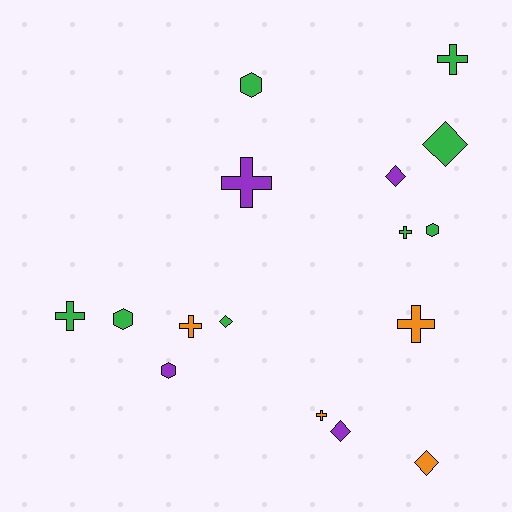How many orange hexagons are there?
There are no orange hexagons.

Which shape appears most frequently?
Cross, with 7 objects.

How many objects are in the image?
There are 16 objects.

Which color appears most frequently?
Green, with 8 objects.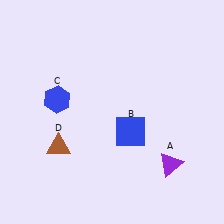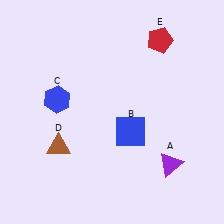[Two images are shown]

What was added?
A red pentagon (E) was added in Image 2.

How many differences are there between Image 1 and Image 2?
There is 1 difference between the two images.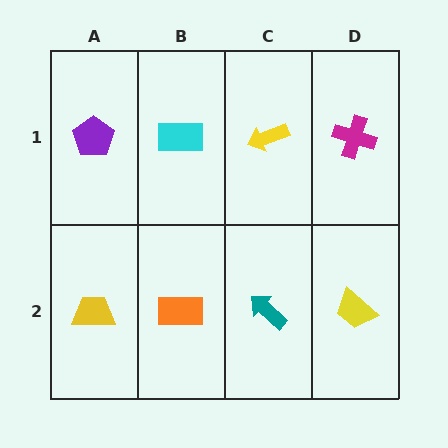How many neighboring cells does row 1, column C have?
3.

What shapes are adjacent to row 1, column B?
An orange rectangle (row 2, column B), a purple pentagon (row 1, column A), a yellow arrow (row 1, column C).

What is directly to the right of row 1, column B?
A yellow arrow.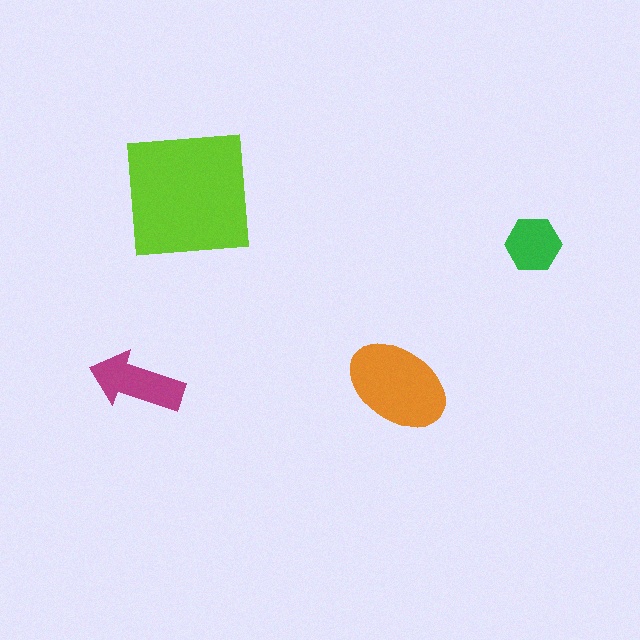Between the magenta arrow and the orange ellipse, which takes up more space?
The orange ellipse.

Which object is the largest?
The lime square.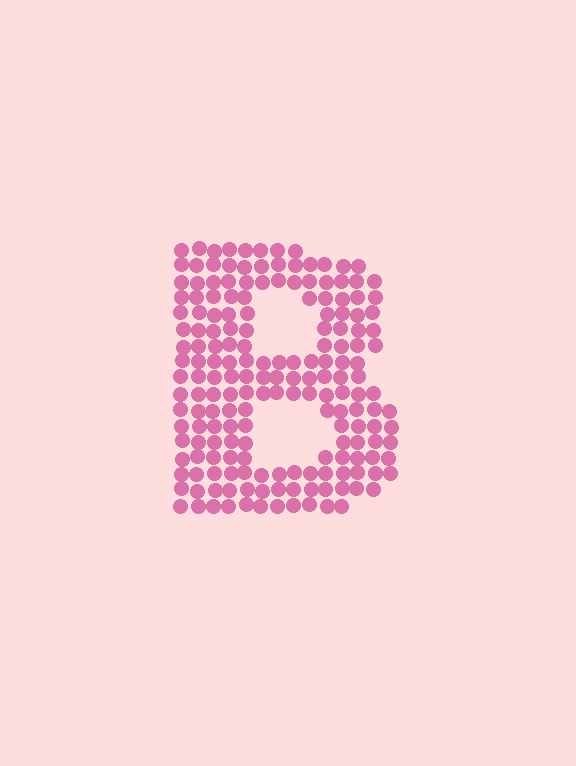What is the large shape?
The large shape is the letter B.